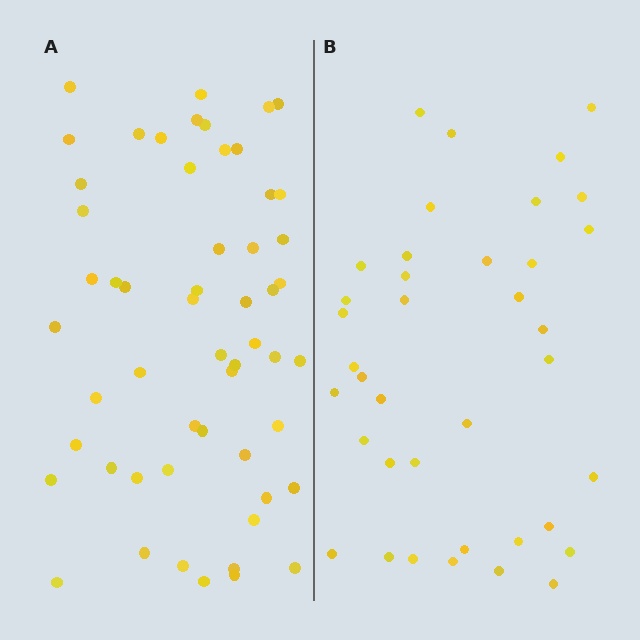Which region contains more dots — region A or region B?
Region A (the left region) has more dots.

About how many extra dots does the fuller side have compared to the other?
Region A has approximately 15 more dots than region B.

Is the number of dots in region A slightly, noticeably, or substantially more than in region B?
Region A has noticeably more, but not dramatically so. The ratio is roughly 1.4 to 1.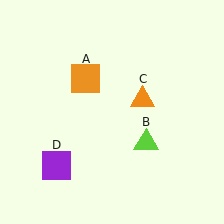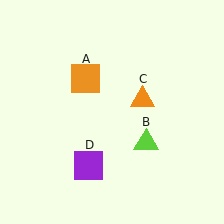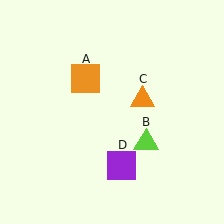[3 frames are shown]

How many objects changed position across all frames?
1 object changed position: purple square (object D).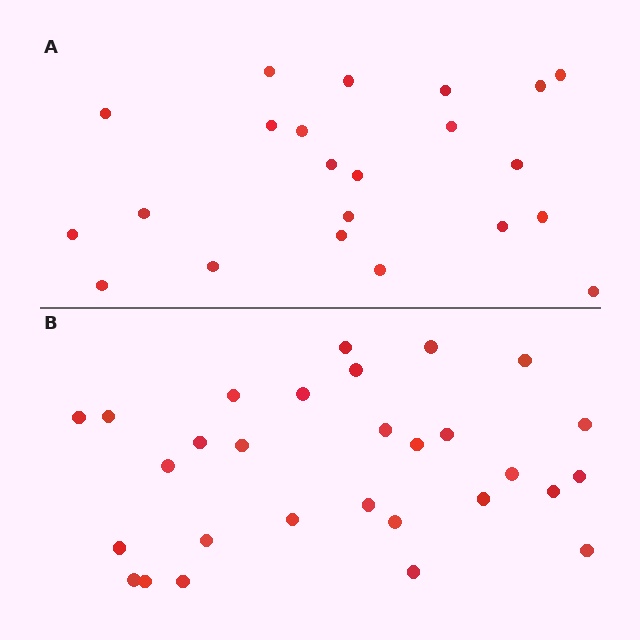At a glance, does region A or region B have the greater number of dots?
Region B (the bottom region) has more dots.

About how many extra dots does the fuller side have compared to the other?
Region B has roughly 8 or so more dots than region A.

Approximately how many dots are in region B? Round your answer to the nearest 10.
About 30 dots. (The exact count is 29, which rounds to 30.)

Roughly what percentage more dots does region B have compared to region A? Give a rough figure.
About 30% more.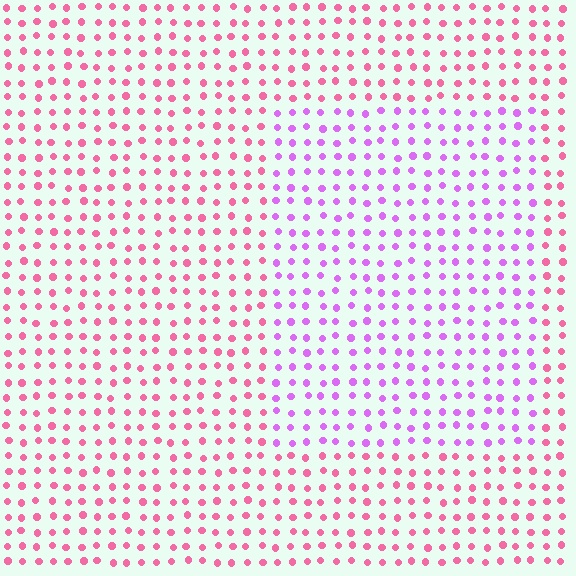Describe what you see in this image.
The image is filled with small pink elements in a uniform arrangement. A rectangle-shaped region is visible where the elements are tinted to a slightly different hue, forming a subtle color boundary.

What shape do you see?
I see a rectangle.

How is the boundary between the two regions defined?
The boundary is defined purely by a slight shift in hue (about 45 degrees). Spacing, size, and orientation are identical on both sides.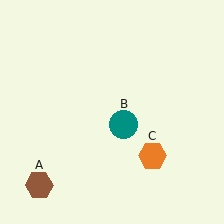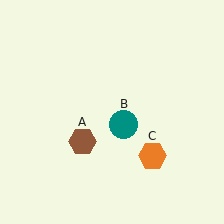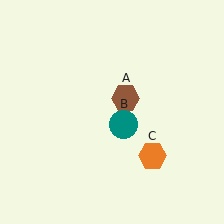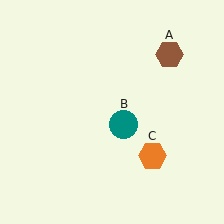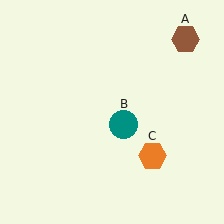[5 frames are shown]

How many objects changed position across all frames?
1 object changed position: brown hexagon (object A).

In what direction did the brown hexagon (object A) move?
The brown hexagon (object A) moved up and to the right.